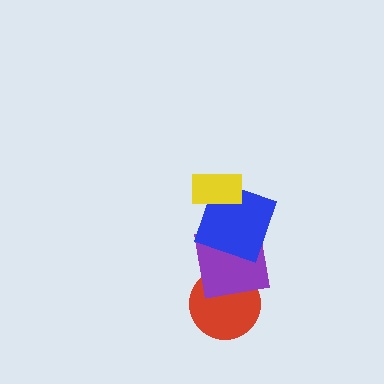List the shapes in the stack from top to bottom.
From top to bottom: the yellow rectangle, the blue square, the purple square, the red circle.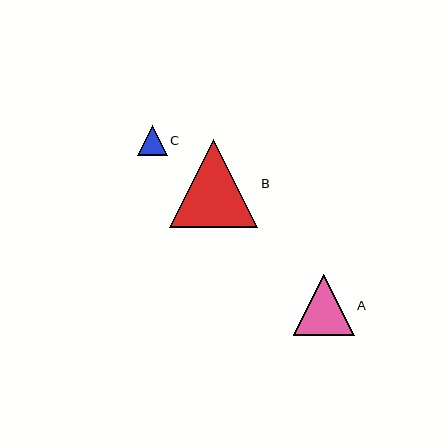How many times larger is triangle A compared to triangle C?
Triangle A is approximately 2.0 times the size of triangle C.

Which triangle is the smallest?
Triangle C is the smallest with a size of approximately 30 pixels.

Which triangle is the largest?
Triangle B is the largest with a size of approximately 89 pixels.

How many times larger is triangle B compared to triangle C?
Triangle B is approximately 2.9 times the size of triangle C.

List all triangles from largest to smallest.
From largest to smallest: B, A, C.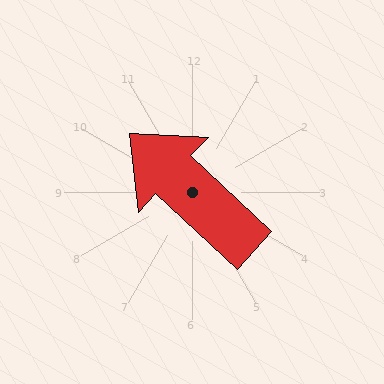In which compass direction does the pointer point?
Northwest.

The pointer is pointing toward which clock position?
Roughly 10 o'clock.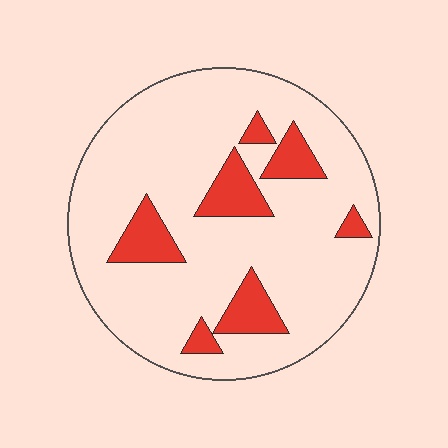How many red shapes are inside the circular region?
7.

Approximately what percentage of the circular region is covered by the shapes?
Approximately 15%.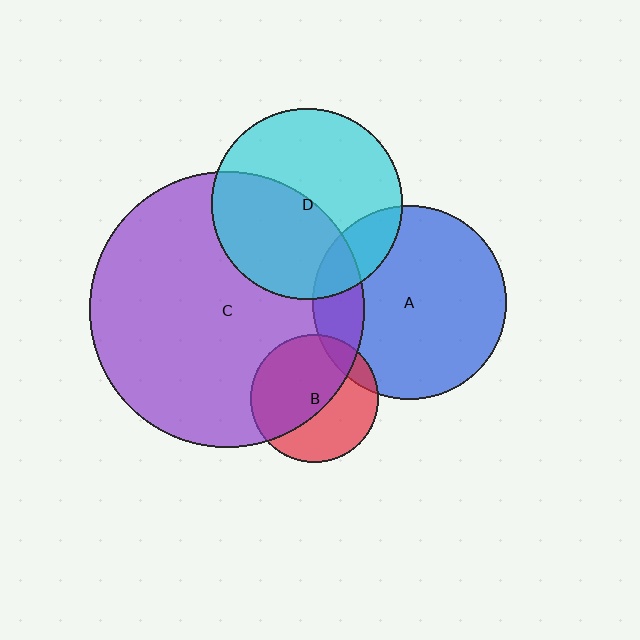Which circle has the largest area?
Circle C (purple).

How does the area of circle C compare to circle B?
Approximately 4.6 times.